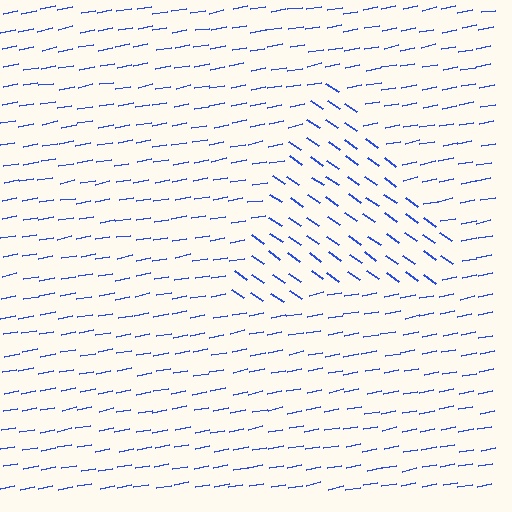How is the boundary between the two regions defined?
The boundary is defined purely by a change in line orientation (approximately 45 degrees difference). All lines are the same color and thickness.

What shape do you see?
I see a triangle.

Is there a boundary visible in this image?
Yes, there is a texture boundary formed by a change in line orientation.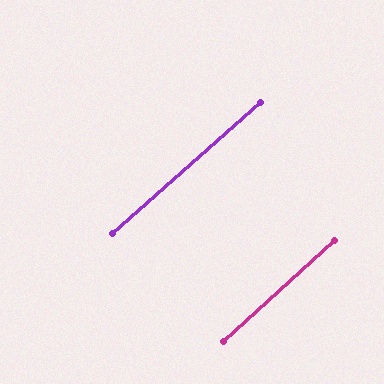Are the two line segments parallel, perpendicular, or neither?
Parallel — their directions differ by only 0.6°.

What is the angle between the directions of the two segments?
Approximately 1 degree.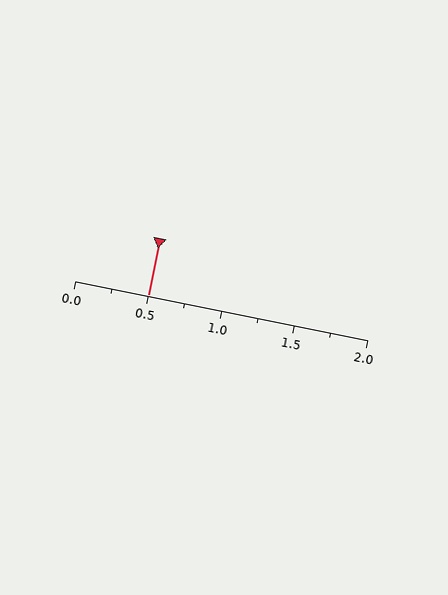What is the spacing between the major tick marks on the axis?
The major ticks are spaced 0.5 apart.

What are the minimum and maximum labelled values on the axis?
The axis runs from 0.0 to 2.0.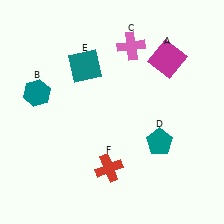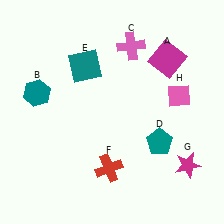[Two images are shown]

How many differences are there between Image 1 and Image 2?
There are 2 differences between the two images.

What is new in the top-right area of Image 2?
A pink diamond (H) was added in the top-right area of Image 2.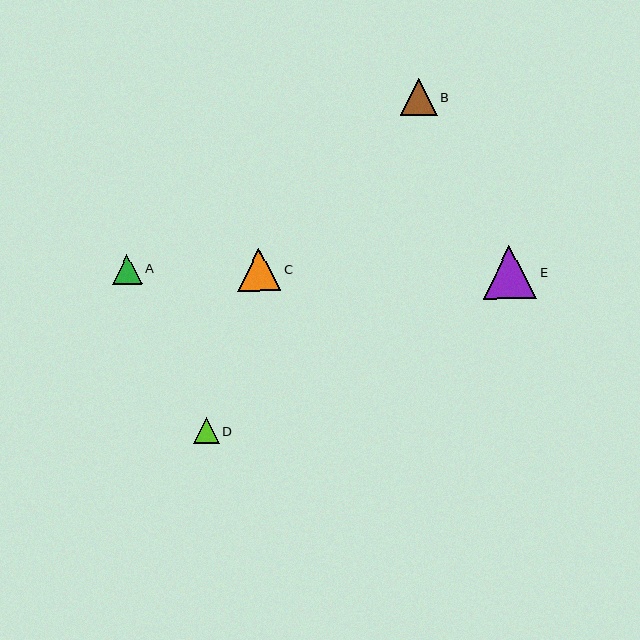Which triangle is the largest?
Triangle E is the largest with a size of approximately 53 pixels.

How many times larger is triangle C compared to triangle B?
Triangle C is approximately 1.2 times the size of triangle B.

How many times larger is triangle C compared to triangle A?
Triangle C is approximately 1.5 times the size of triangle A.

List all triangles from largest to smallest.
From largest to smallest: E, C, B, A, D.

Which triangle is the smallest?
Triangle D is the smallest with a size of approximately 26 pixels.